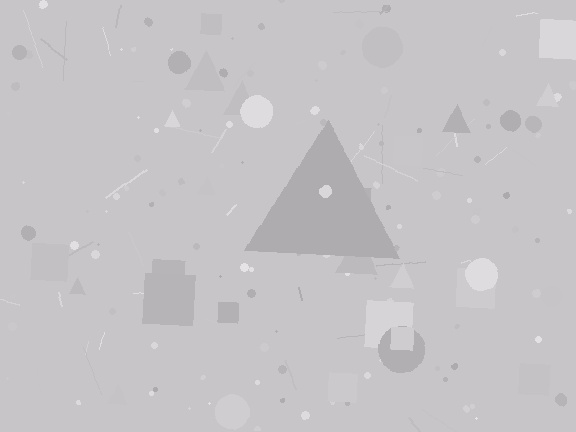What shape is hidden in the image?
A triangle is hidden in the image.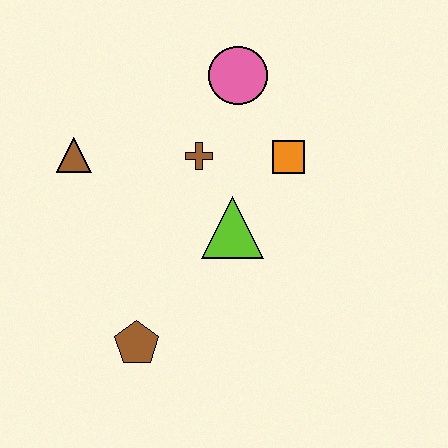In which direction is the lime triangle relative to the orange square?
The lime triangle is below the orange square.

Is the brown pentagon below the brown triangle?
Yes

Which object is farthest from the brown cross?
The brown pentagon is farthest from the brown cross.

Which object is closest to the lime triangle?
The brown cross is closest to the lime triangle.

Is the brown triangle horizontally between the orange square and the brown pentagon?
No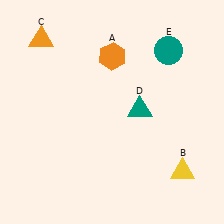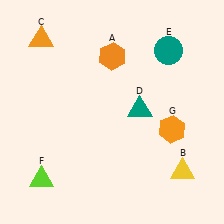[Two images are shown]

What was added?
A lime triangle (F), an orange hexagon (G) were added in Image 2.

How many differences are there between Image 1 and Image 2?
There are 2 differences between the two images.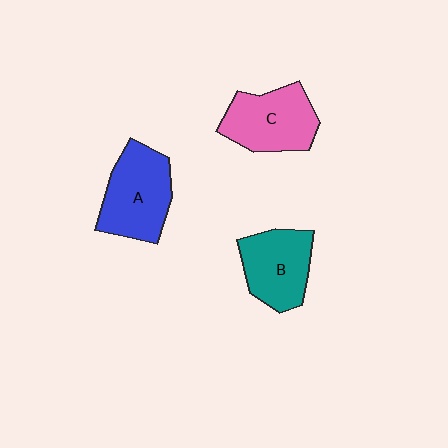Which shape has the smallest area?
Shape B (teal).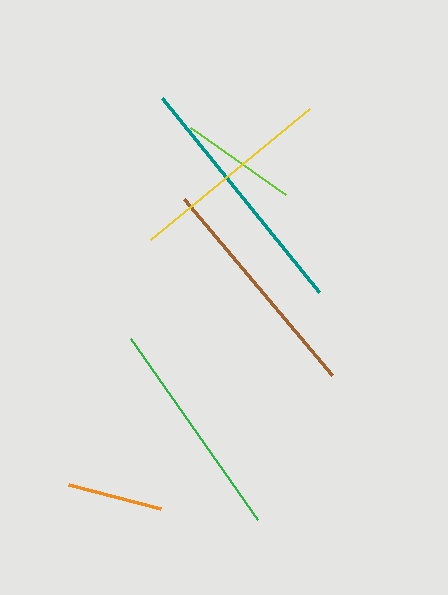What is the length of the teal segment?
The teal segment is approximately 249 pixels long.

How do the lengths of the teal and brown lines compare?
The teal and brown lines are approximately the same length.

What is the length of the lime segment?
The lime segment is approximately 117 pixels long.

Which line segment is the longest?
The teal line is the longest at approximately 249 pixels.